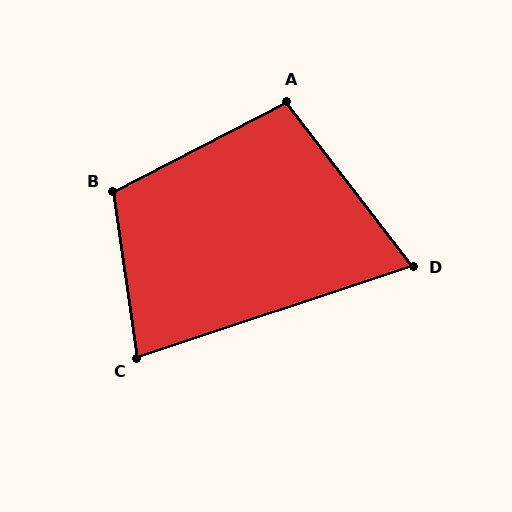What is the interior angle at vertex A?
Approximately 100 degrees (obtuse).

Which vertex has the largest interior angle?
B, at approximately 109 degrees.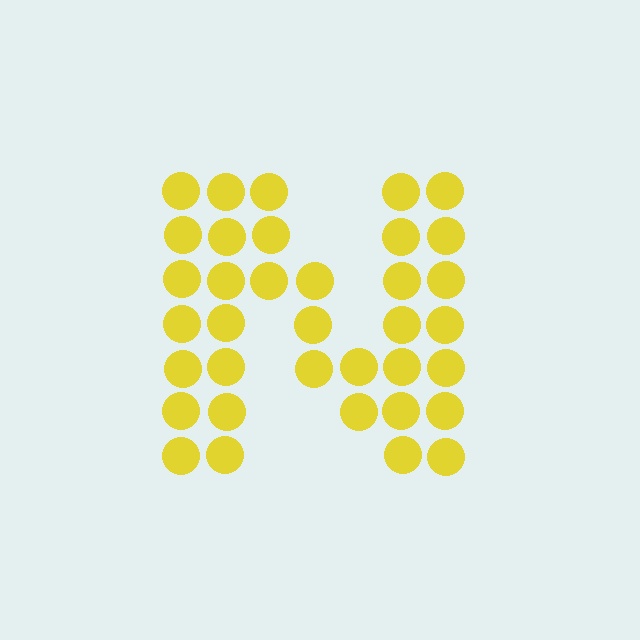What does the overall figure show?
The overall figure shows the letter N.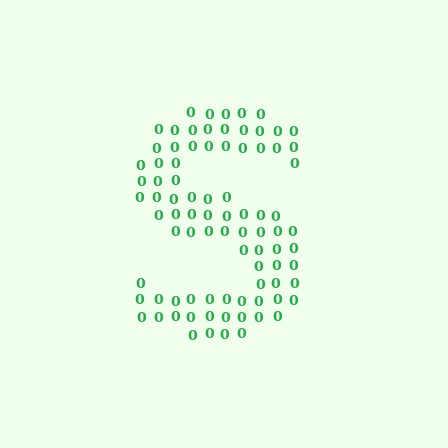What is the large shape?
The large shape is the letter S.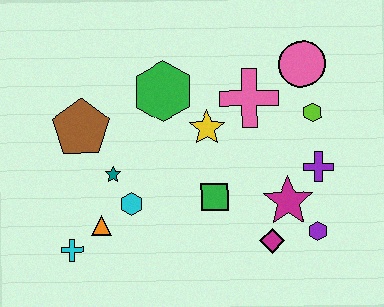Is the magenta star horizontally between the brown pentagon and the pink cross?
No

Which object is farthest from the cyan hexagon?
The pink circle is farthest from the cyan hexagon.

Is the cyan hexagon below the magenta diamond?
No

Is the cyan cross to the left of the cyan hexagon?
Yes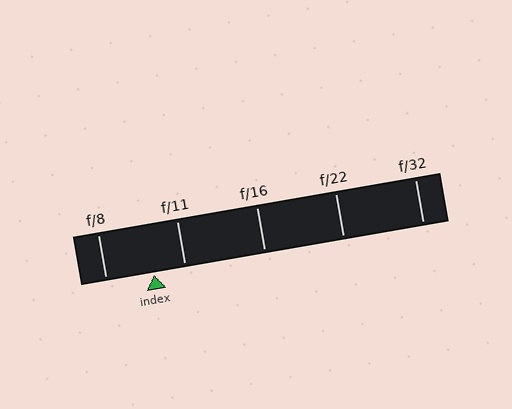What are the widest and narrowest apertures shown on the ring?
The widest aperture shown is f/8 and the narrowest is f/32.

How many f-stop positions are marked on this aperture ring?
There are 5 f-stop positions marked.